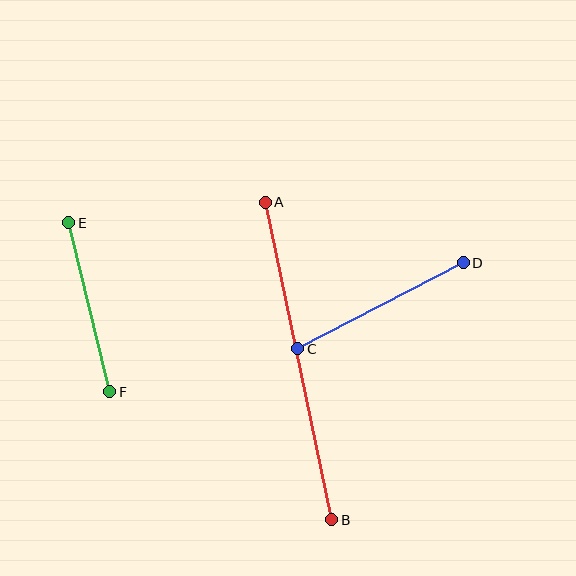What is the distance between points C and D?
The distance is approximately 186 pixels.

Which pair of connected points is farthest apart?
Points A and B are farthest apart.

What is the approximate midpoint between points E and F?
The midpoint is at approximately (89, 307) pixels.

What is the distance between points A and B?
The distance is approximately 325 pixels.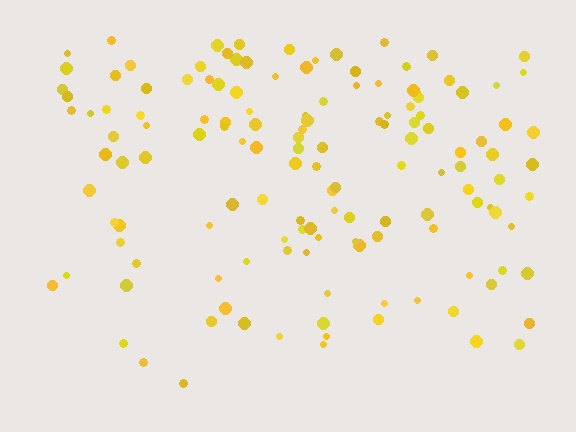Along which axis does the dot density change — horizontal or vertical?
Vertical.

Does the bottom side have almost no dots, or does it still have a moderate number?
Still a moderate number, just noticeably fewer than the top.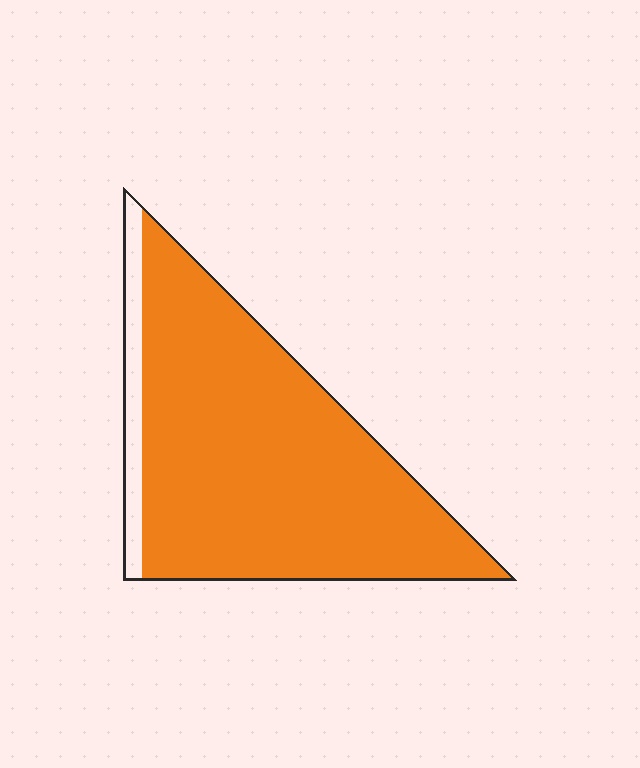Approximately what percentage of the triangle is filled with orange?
Approximately 90%.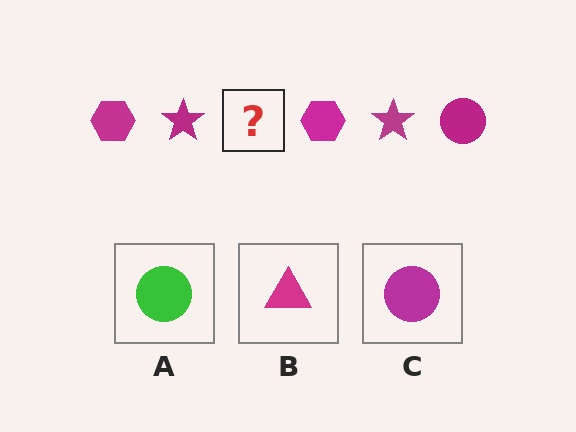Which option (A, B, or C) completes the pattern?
C.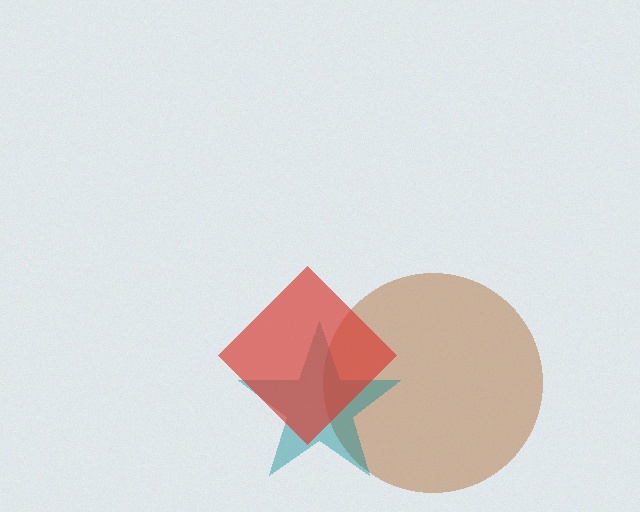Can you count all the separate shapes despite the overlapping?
Yes, there are 3 separate shapes.